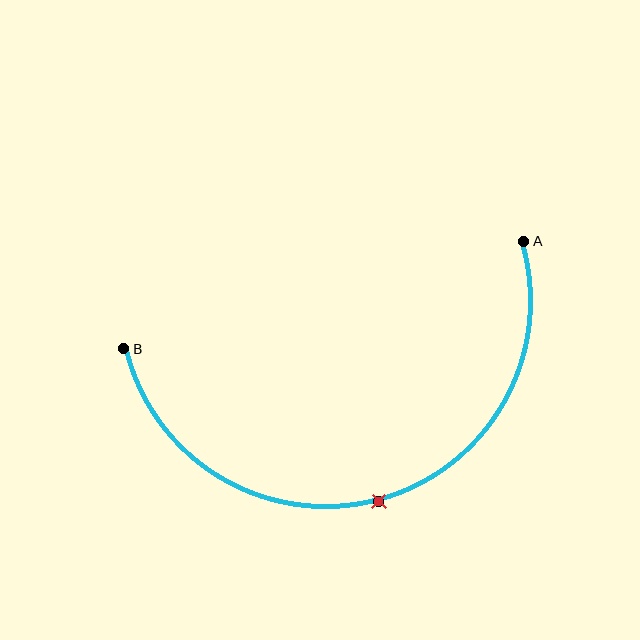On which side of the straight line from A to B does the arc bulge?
The arc bulges below the straight line connecting A and B.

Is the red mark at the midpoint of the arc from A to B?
Yes. The red mark lies on the arc at equal arc-length from both A and B — it is the arc midpoint.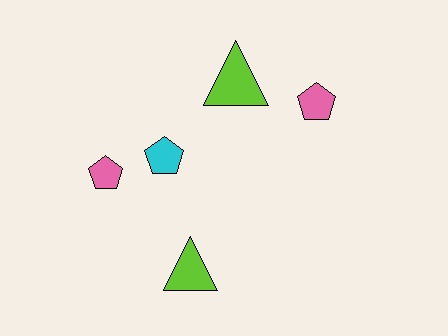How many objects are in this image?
There are 5 objects.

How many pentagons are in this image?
There are 3 pentagons.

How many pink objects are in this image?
There are 2 pink objects.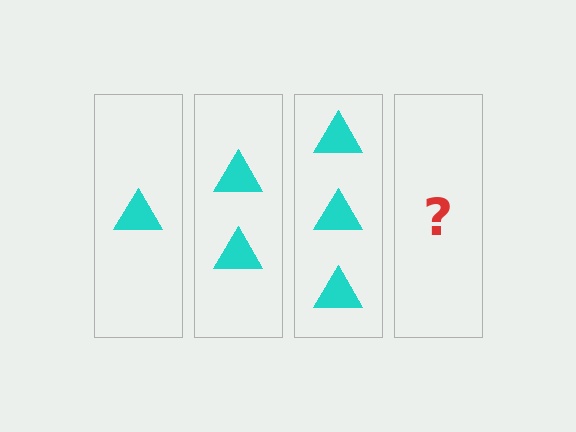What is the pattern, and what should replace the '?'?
The pattern is that each step adds one more triangle. The '?' should be 4 triangles.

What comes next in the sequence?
The next element should be 4 triangles.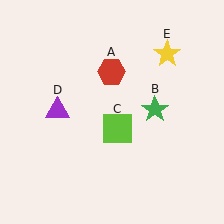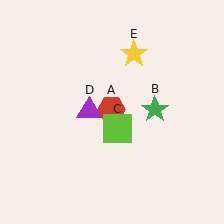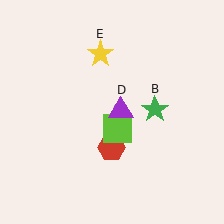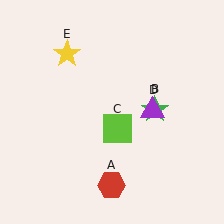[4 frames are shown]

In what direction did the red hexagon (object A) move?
The red hexagon (object A) moved down.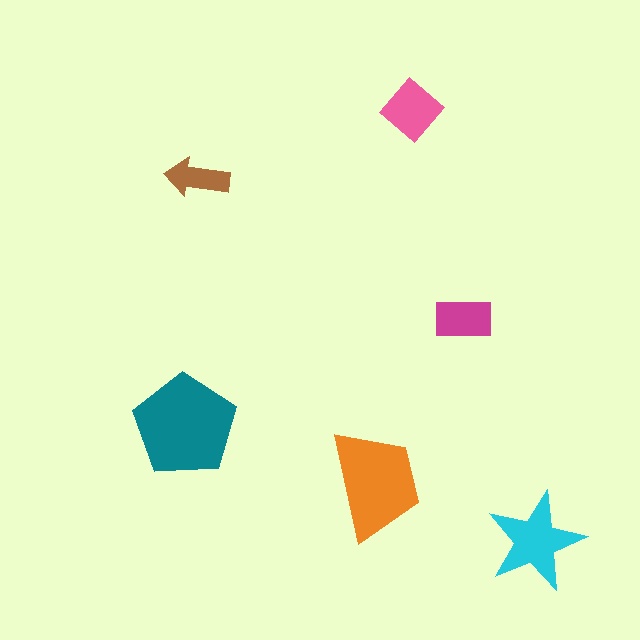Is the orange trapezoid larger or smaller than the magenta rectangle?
Larger.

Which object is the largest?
The teal pentagon.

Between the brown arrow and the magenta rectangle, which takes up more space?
The magenta rectangle.